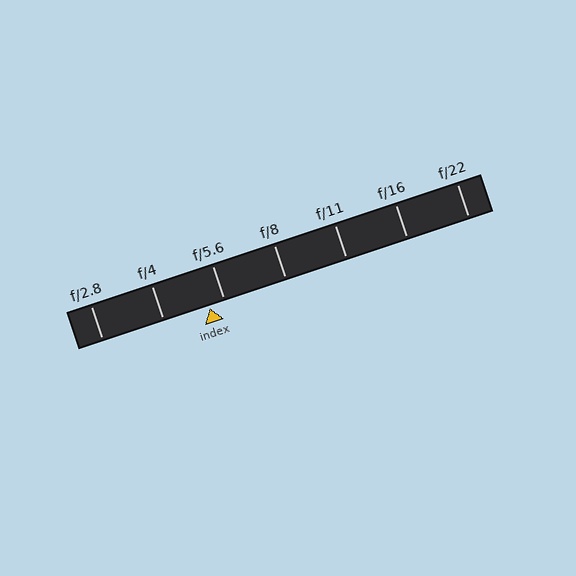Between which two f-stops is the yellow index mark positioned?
The index mark is between f/4 and f/5.6.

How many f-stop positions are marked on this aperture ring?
There are 7 f-stop positions marked.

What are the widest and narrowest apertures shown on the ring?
The widest aperture shown is f/2.8 and the narrowest is f/22.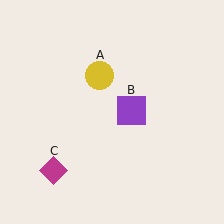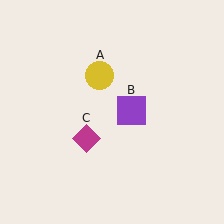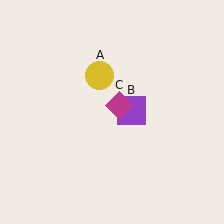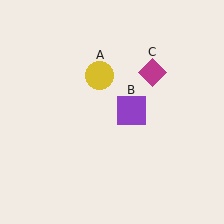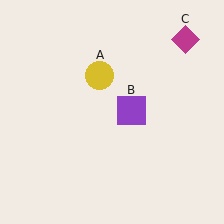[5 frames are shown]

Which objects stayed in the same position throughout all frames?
Yellow circle (object A) and purple square (object B) remained stationary.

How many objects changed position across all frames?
1 object changed position: magenta diamond (object C).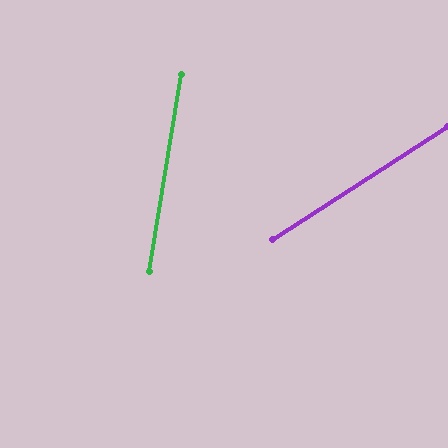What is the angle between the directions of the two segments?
Approximately 48 degrees.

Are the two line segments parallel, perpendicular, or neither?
Neither parallel nor perpendicular — they differ by about 48°.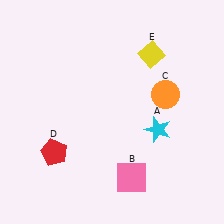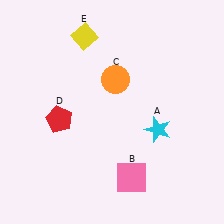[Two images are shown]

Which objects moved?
The objects that moved are: the orange circle (C), the red pentagon (D), the yellow diamond (E).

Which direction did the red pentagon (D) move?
The red pentagon (D) moved up.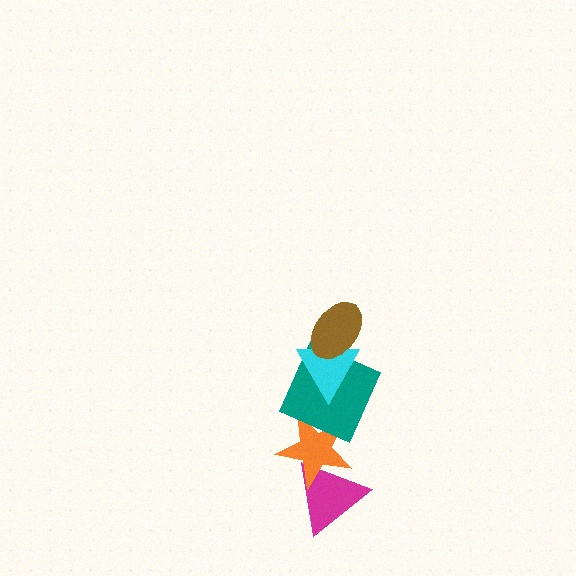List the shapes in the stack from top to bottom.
From top to bottom: the brown ellipse, the cyan triangle, the teal square, the orange star, the magenta triangle.